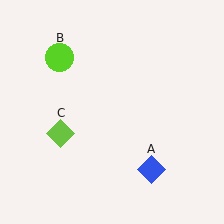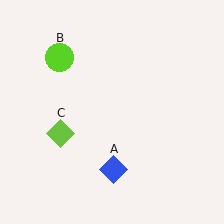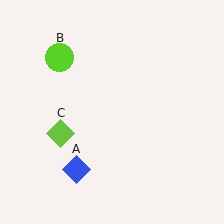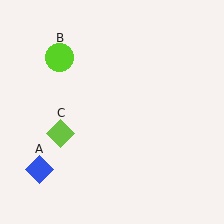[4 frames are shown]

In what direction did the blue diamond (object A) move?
The blue diamond (object A) moved left.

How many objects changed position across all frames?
1 object changed position: blue diamond (object A).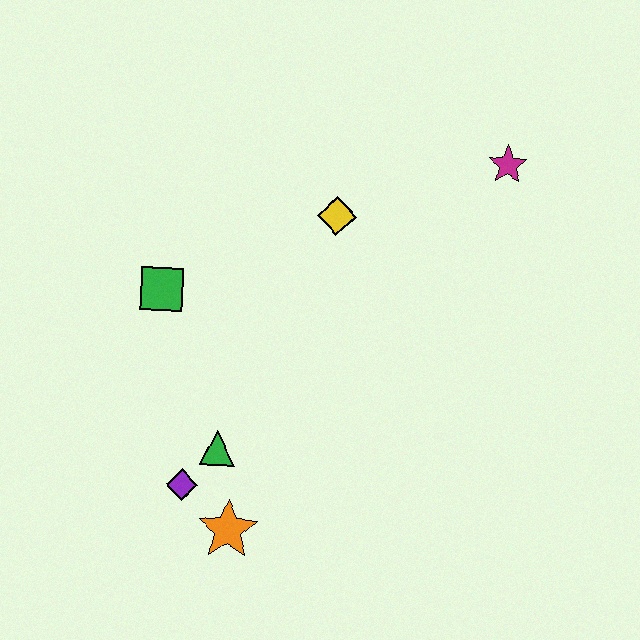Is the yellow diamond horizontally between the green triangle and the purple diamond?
No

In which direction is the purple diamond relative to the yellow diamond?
The purple diamond is below the yellow diamond.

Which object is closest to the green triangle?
The purple diamond is closest to the green triangle.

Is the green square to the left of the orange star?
Yes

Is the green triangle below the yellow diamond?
Yes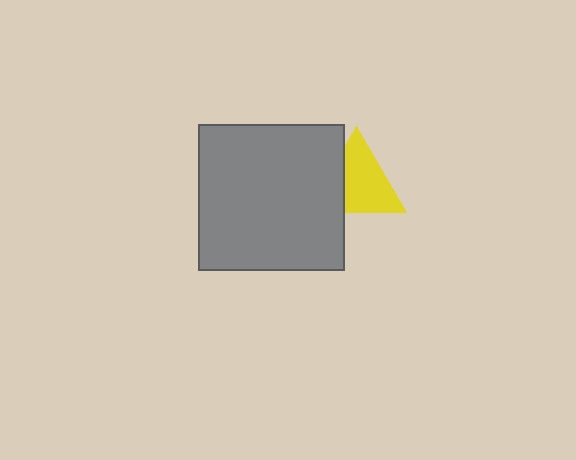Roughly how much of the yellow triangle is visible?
Most of it is visible (roughly 70%).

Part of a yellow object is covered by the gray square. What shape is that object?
It is a triangle.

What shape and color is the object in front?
The object in front is a gray square.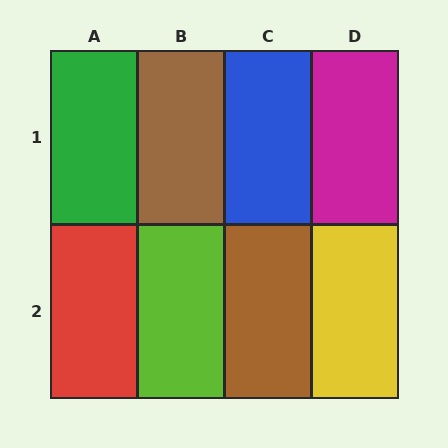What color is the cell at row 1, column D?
Magenta.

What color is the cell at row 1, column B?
Brown.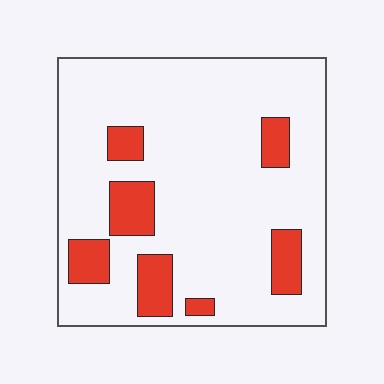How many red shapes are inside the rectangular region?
7.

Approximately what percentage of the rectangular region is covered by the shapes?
Approximately 15%.